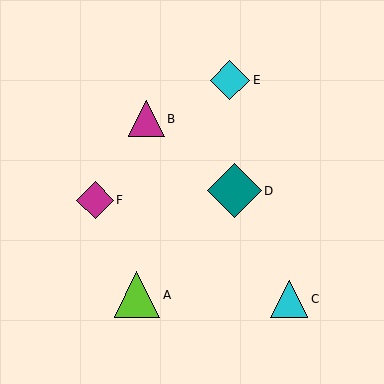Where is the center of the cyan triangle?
The center of the cyan triangle is at (289, 299).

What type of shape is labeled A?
Shape A is a lime triangle.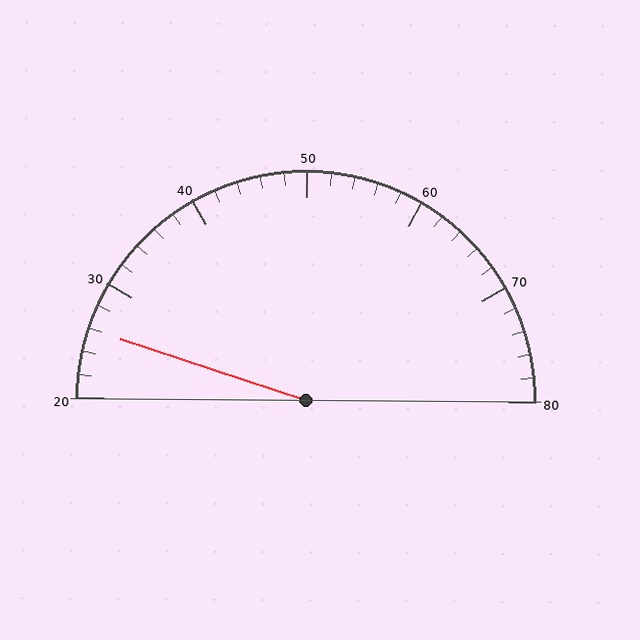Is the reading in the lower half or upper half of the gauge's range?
The reading is in the lower half of the range (20 to 80).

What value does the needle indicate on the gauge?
The needle indicates approximately 26.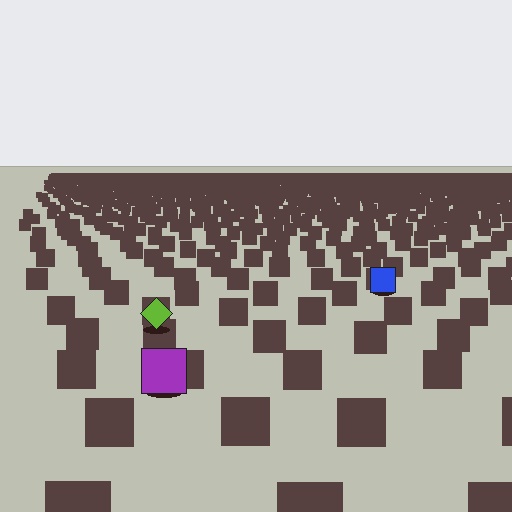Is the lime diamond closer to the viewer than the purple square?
No. The purple square is closer — you can tell from the texture gradient: the ground texture is coarser near it.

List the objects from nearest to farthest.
From nearest to farthest: the purple square, the lime diamond, the blue square.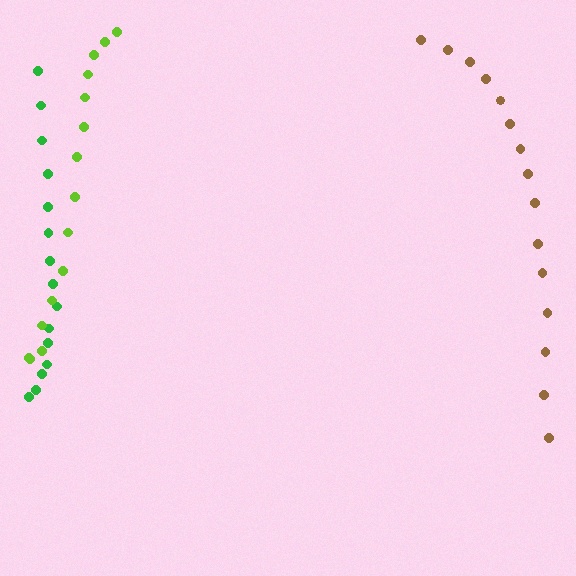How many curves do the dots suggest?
There are 3 distinct paths.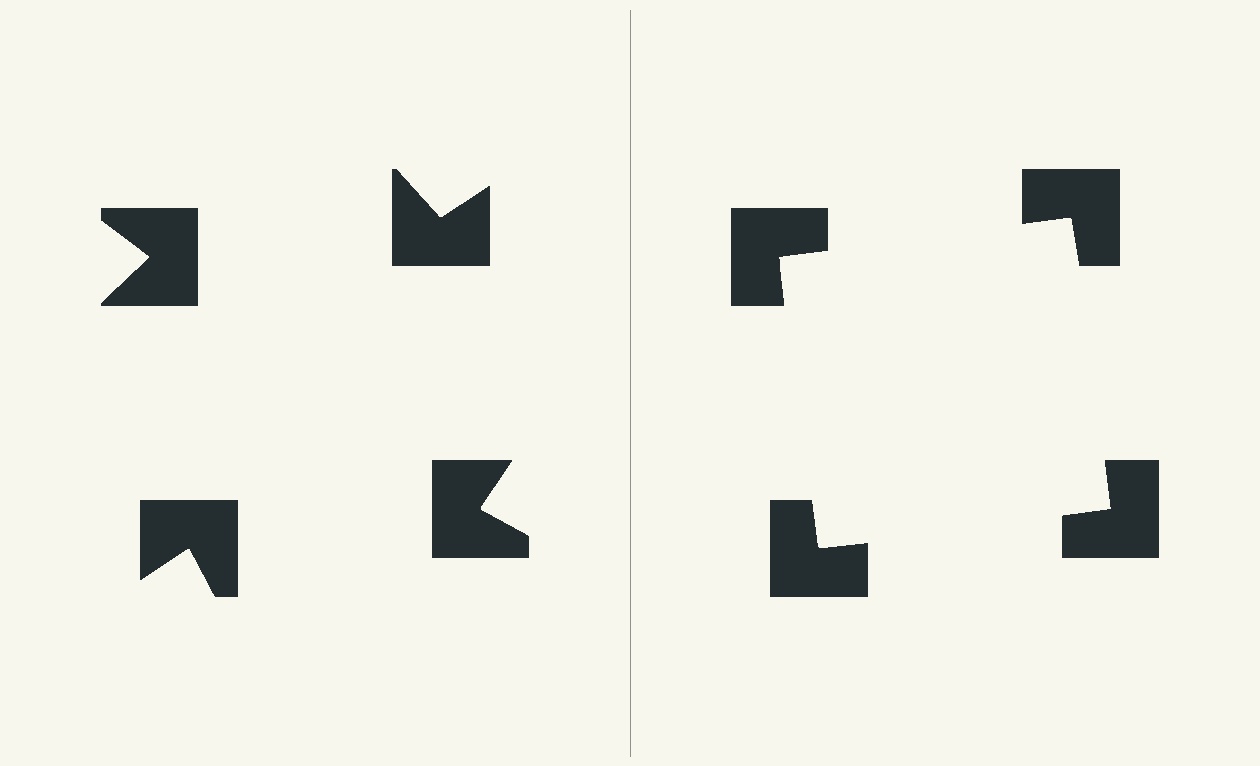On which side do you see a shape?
An illusory square appears on the right side. On the left side the wedge cuts are rotated, so no coherent shape forms.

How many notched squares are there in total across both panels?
8 — 4 on each side.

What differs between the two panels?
The notched squares are positioned identically on both sides; only the wedge orientations differ. On the right they align to a square; on the left they are misaligned.